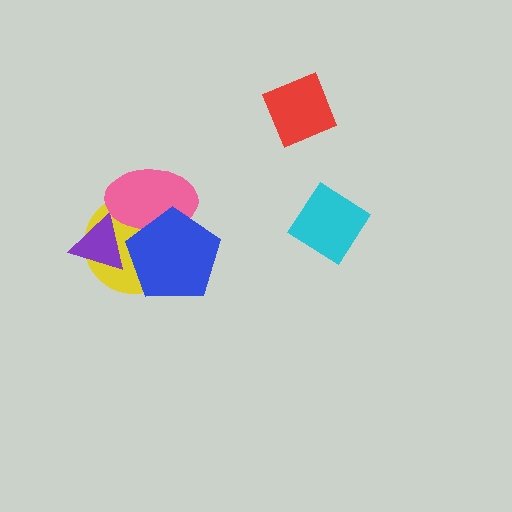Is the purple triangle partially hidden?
Yes, it is partially covered by another shape.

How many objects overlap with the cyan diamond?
0 objects overlap with the cyan diamond.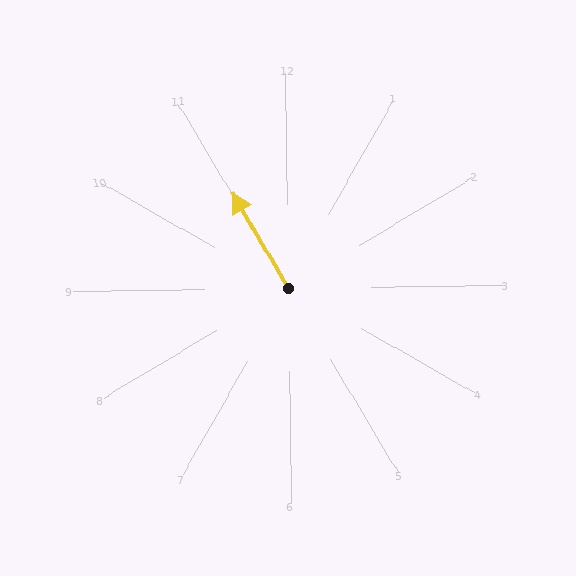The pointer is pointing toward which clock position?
Roughly 11 o'clock.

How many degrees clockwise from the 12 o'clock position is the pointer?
Approximately 330 degrees.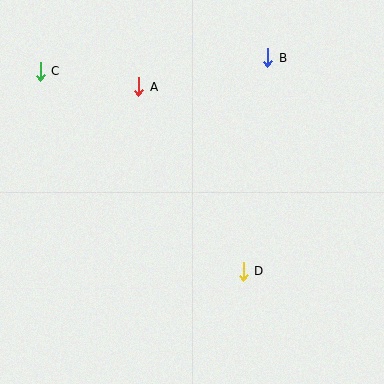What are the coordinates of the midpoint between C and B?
The midpoint between C and B is at (154, 64).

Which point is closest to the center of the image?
Point D at (243, 271) is closest to the center.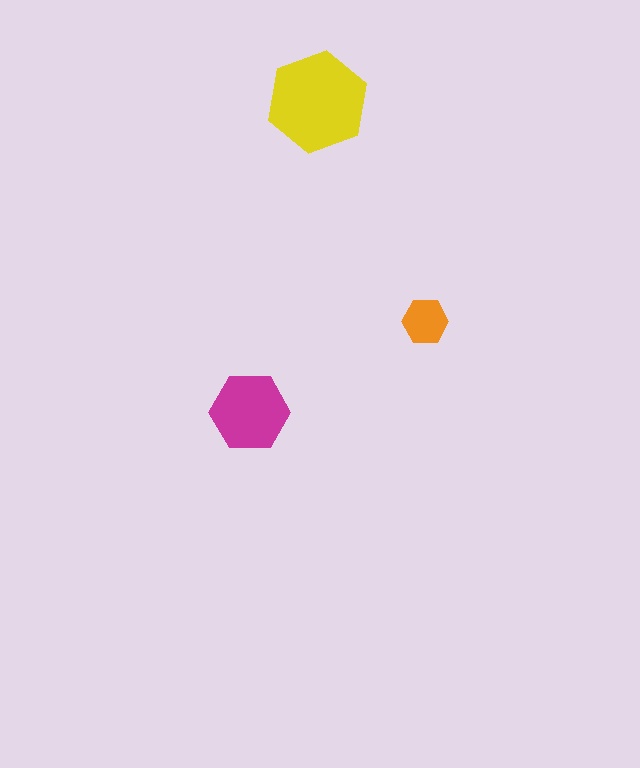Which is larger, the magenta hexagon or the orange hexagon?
The magenta one.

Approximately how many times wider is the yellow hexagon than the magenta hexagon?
About 1.5 times wider.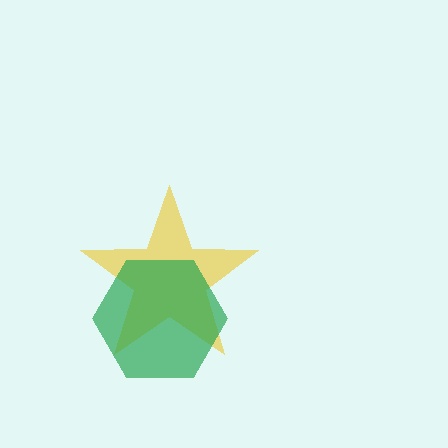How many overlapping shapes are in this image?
There are 2 overlapping shapes in the image.